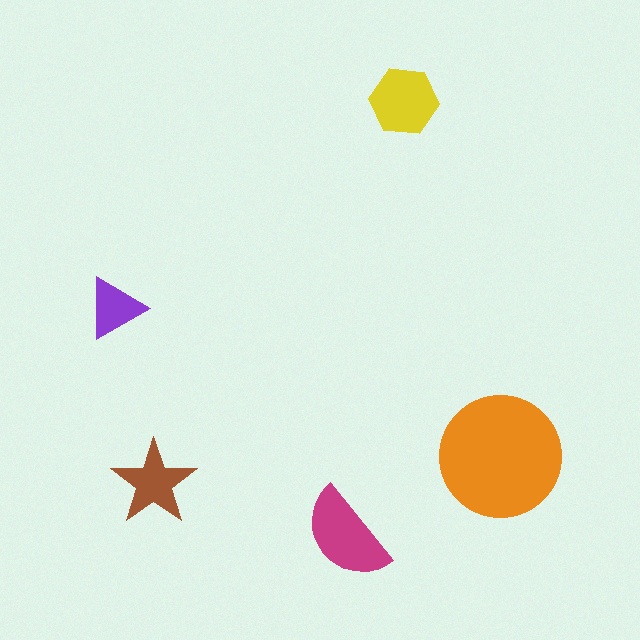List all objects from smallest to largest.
The purple triangle, the brown star, the yellow hexagon, the magenta semicircle, the orange circle.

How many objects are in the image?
There are 5 objects in the image.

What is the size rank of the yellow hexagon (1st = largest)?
3rd.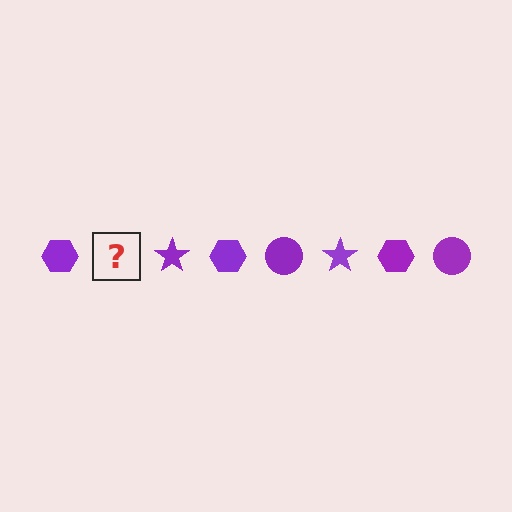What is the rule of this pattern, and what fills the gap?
The rule is that the pattern cycles through hexagon, circle, star shapes in purple. The gap should be filled with a purple circle.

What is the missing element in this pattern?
The missing element is a purple circle.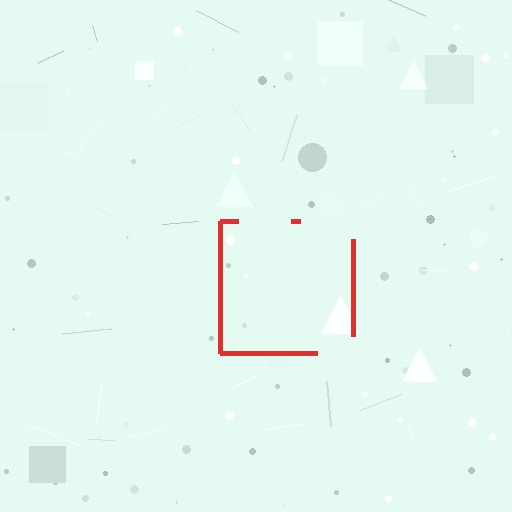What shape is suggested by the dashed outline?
The dashed outline suggests a square.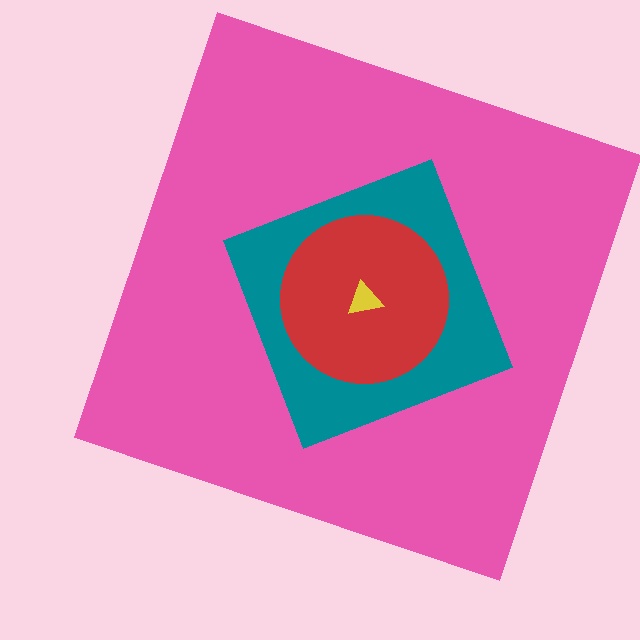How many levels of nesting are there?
4.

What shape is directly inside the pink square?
The teal diamond.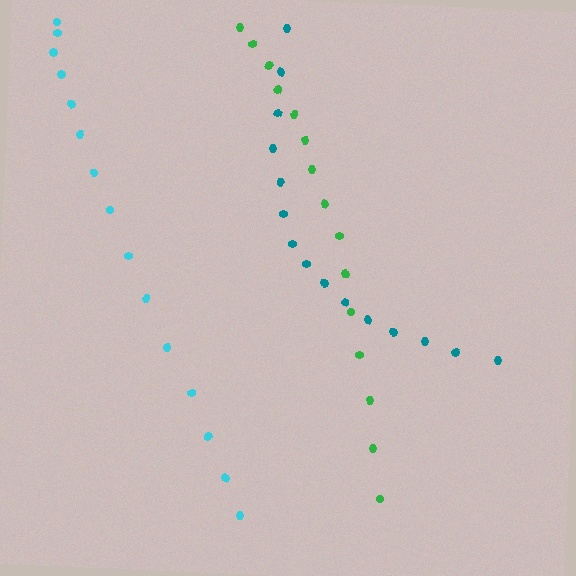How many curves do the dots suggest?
There are 3 distinct paths.